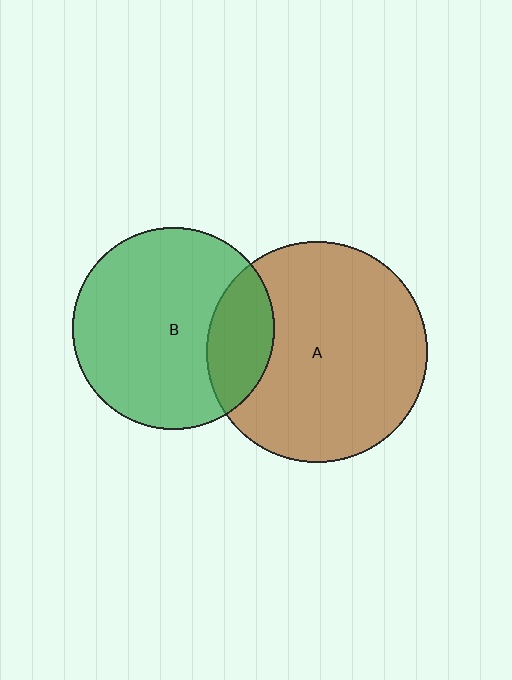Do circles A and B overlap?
Yes.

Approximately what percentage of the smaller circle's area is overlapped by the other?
Approximately 20%.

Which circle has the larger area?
Circle A (brown).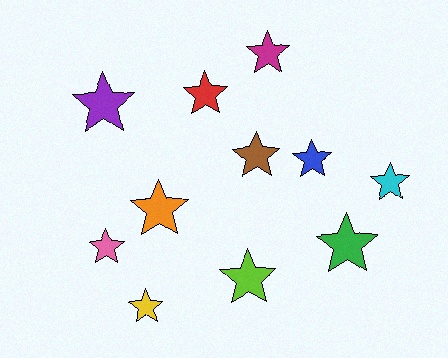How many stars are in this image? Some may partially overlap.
There are 11 stars.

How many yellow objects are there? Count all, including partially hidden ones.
There is 1 yellow object.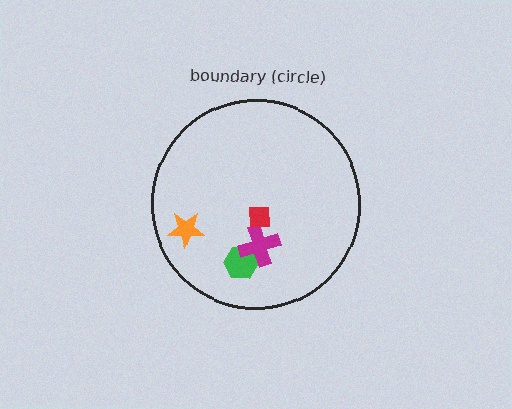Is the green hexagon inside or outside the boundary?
Inside.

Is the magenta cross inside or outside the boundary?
Inside.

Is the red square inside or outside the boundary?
Inside.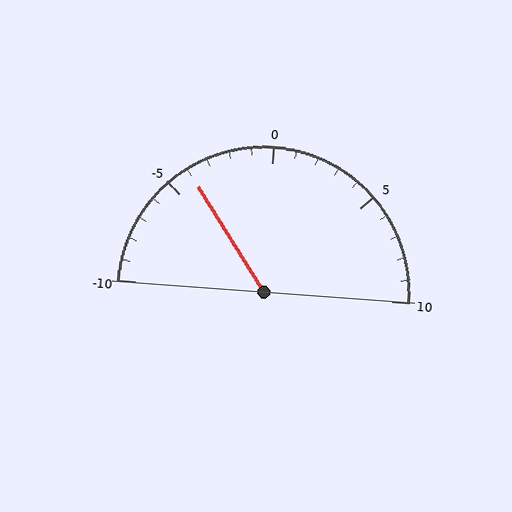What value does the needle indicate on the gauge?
The needle indicates approximately -4.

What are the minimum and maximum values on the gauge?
The gauge ranges from -10 to 10.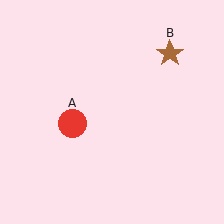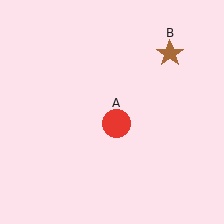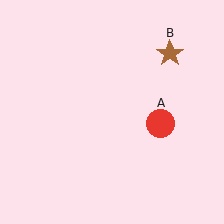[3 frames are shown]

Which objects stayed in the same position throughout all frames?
Brown star (object B) remained stationary.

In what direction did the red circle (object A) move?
The red circle (object A) moved right.